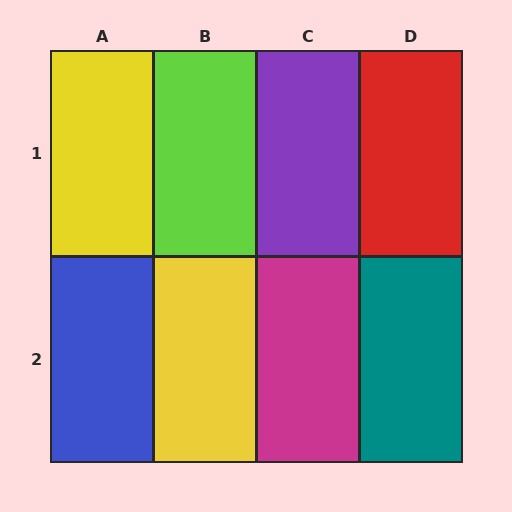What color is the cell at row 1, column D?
Red.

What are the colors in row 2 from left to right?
Blue, yellow, magenta, teal.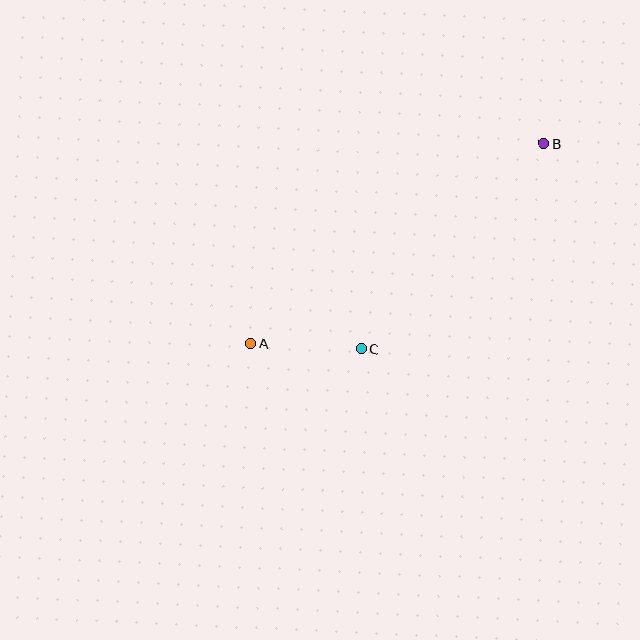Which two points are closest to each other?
Points A and C are closest to each other.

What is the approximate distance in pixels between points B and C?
The distance between B and C is approximately 275 pixels.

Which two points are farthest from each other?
Points A and B are farthest from each other.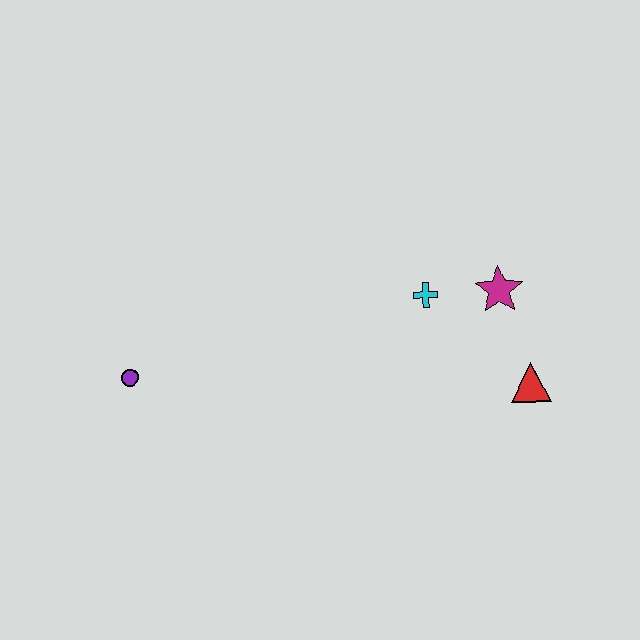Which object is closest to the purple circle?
The cyan cross is closest to the purple circle.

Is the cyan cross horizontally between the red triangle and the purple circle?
Yes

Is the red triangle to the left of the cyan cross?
No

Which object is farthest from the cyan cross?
The purple circle is farthest from the cyan cross.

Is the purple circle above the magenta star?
No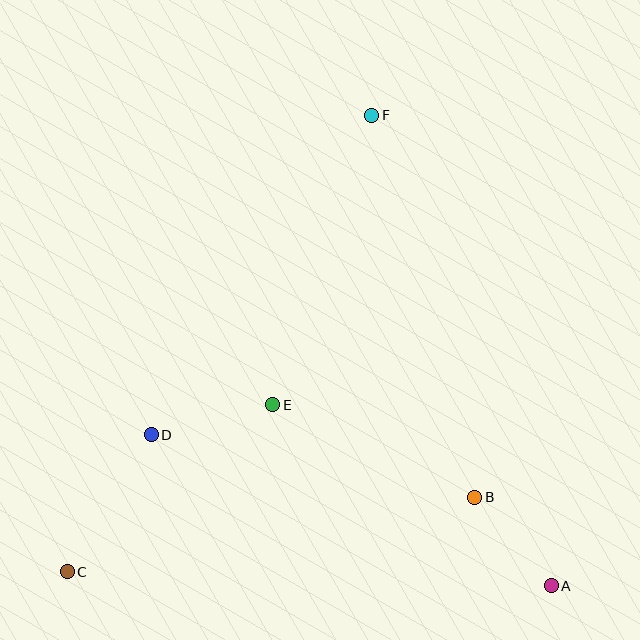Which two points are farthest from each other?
Points C and F are farthest from each other.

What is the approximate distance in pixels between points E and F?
The distance between E and F is approximately 306 pixels.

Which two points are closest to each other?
Points A and B are closest to each other.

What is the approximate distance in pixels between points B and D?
The distance between B and D is approximately 330 pixels.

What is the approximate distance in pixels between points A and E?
The distance between A and E is approximately 333 pixels.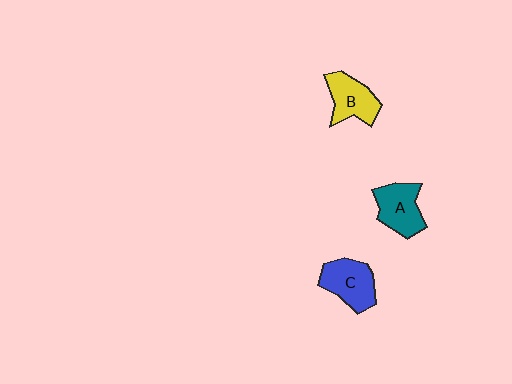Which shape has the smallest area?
Shape B (yellow).